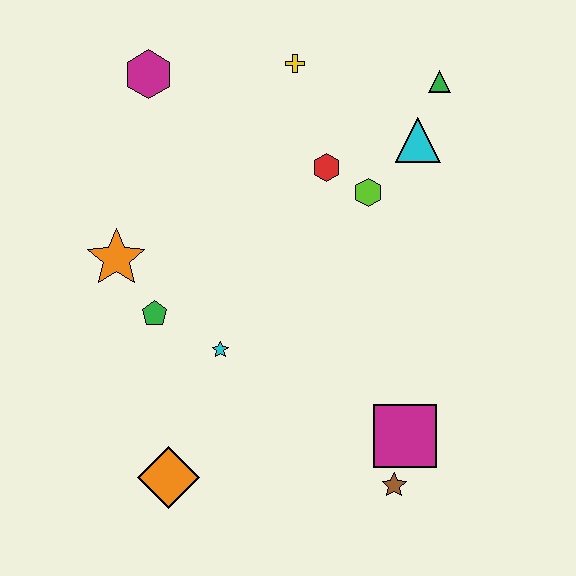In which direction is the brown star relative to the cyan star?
The brown star is to the right of the cyan star.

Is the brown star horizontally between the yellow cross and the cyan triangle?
Yes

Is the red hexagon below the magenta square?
No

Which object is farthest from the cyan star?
The green triangle is farthest from the cyan star.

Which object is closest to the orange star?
The green pentagon is closest to the orange star.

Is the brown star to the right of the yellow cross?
Yes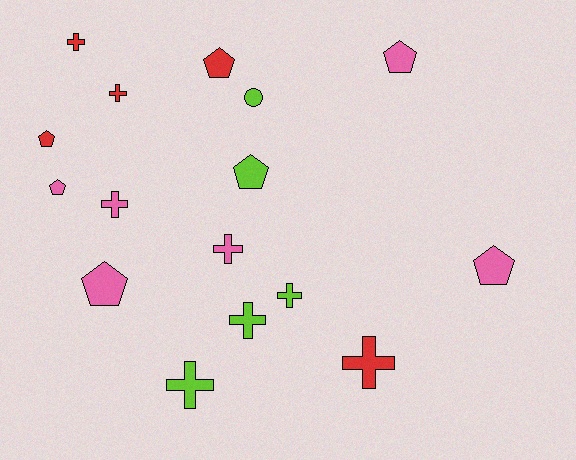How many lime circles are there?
There is 1 lime circle.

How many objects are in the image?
There are 16 objects.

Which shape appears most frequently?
Cross, with 8 objects.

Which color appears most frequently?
Pink, with 6 objects.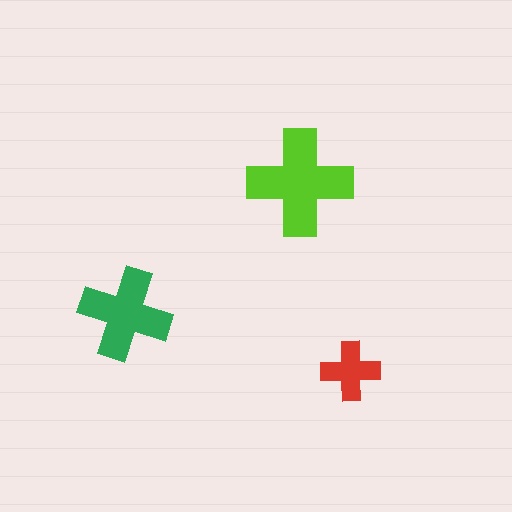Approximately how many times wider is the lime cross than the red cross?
About 2 times wider.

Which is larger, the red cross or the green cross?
The green one.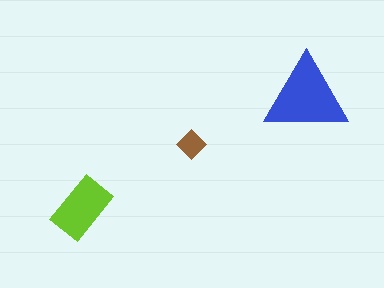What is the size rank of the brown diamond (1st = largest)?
3rd.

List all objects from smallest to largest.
The brown diamond, the lime rectangle, the blue triangle.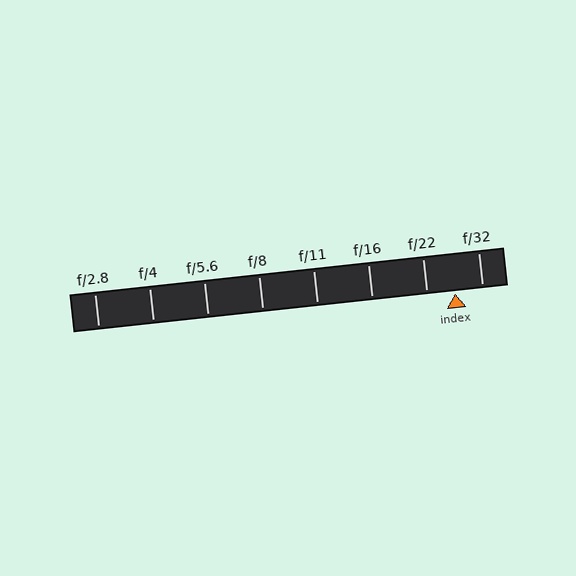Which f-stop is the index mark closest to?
The index mark is closest to f/32.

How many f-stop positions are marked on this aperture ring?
There are 8 f-stop positions marked.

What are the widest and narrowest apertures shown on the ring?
The widest aperture shown is f/2.8 and the narrowest is f/32.